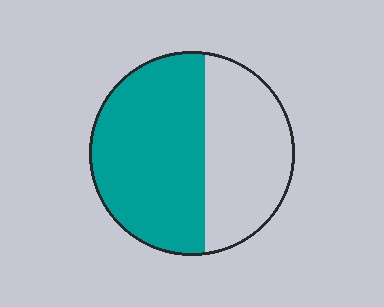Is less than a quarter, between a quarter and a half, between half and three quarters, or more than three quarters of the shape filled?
Between half and three quarters.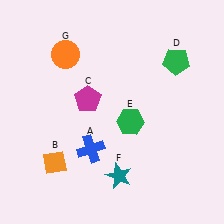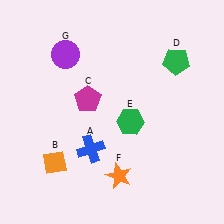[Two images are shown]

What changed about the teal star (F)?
In Image 1, F is teal. In Image 2, it changed to orange.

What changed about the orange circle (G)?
In Image 1, G is orange. In Image 2, it changed to purple.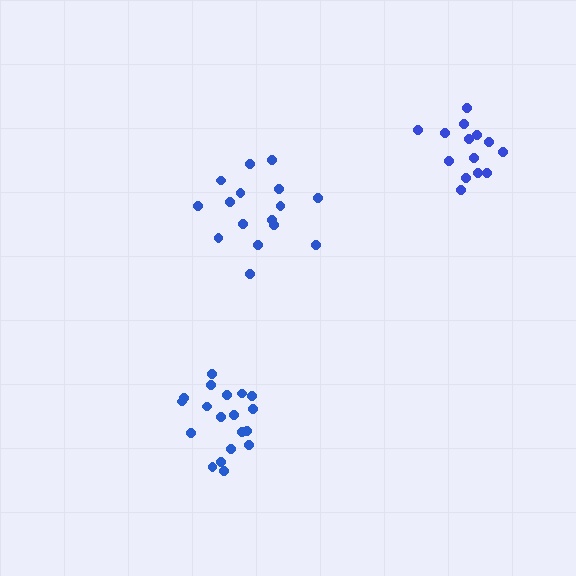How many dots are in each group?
Group 1: 16 dots, Group 2: 19 dots, Group 3: 14 dots (49 total).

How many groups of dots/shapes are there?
There are 3 groups.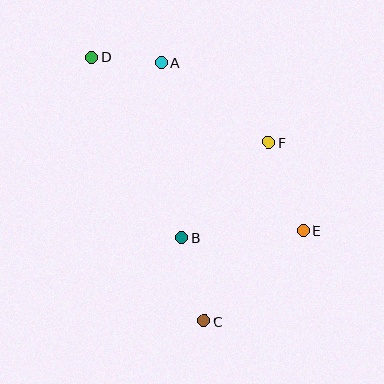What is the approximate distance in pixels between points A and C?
The distance between A and C is approximately 262 pixels.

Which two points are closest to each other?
Points A and D are closest to each other.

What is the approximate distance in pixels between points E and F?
The distance between E and F is approximately 95 pixels.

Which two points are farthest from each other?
Points C and D are farthest from each other.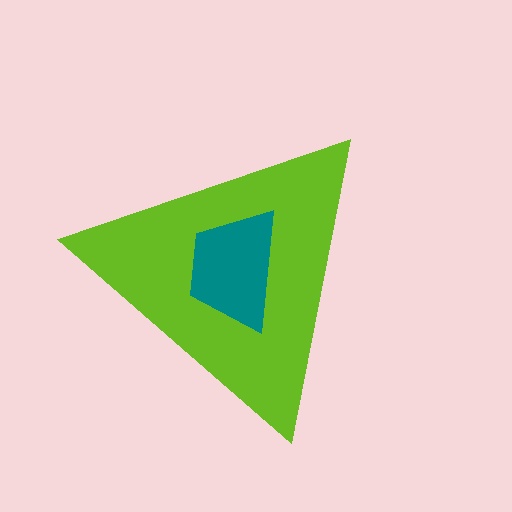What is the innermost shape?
The teal trapezoid.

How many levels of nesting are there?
2.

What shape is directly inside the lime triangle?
The teal trapezoid.